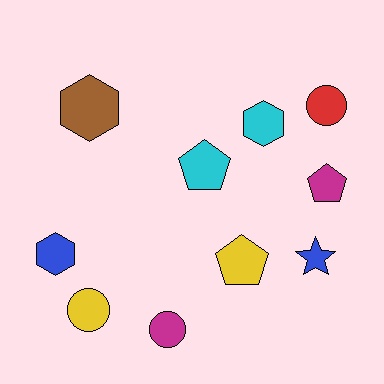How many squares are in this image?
There are no squares.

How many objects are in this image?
There are 10 objects.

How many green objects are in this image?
There are no green objects.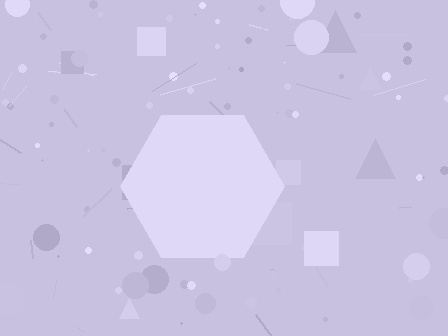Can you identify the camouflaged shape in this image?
The camouflaged shape is a hexagon.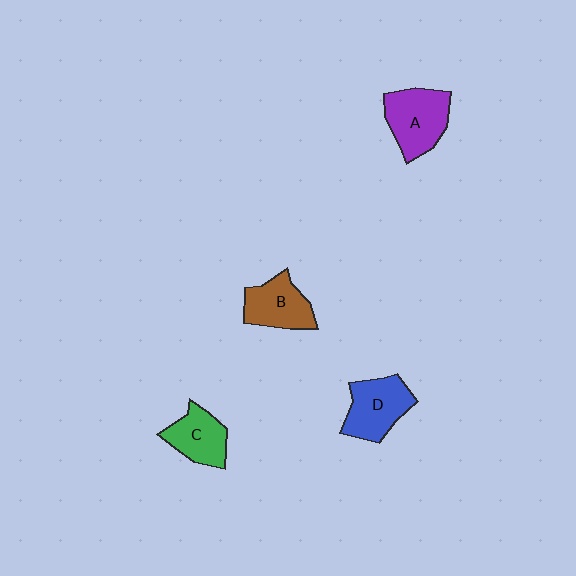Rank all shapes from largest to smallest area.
From largest to smallest: A (purple), D (blue), B (brown), C (green).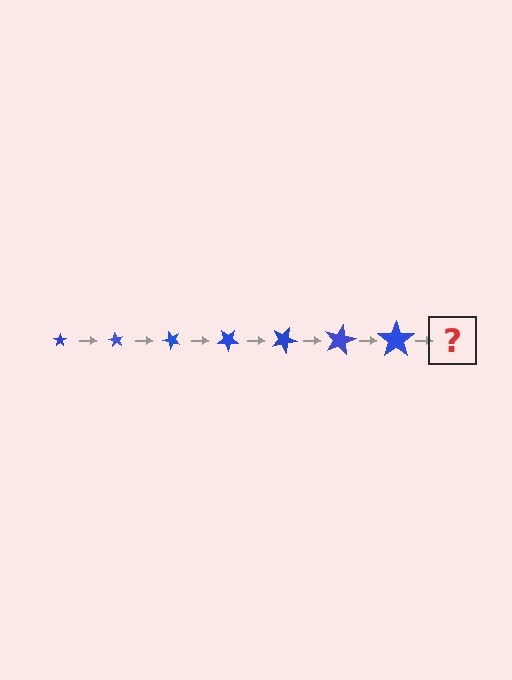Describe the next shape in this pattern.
It should be a star, larger than the previous one and rotated 420 degrees from the start.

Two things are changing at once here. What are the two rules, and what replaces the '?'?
The two rules are that the star grows larger each step and it rotates 60 degrees each step. The '?' should be a star, larger than the previous one and rotated 420 degrees from the start.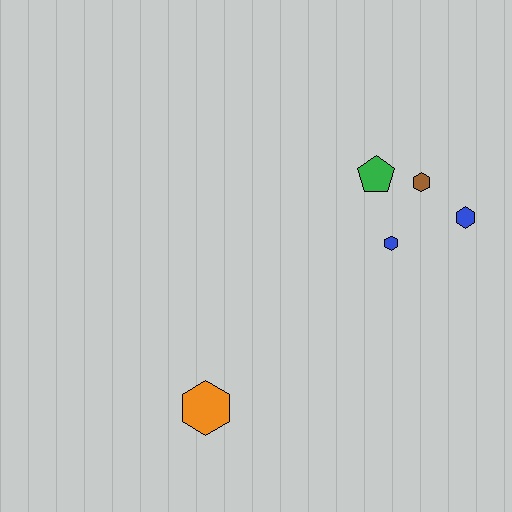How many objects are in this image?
There are 5 objects.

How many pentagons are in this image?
There is 1 pentagon.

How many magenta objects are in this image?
There are no magenta objects.